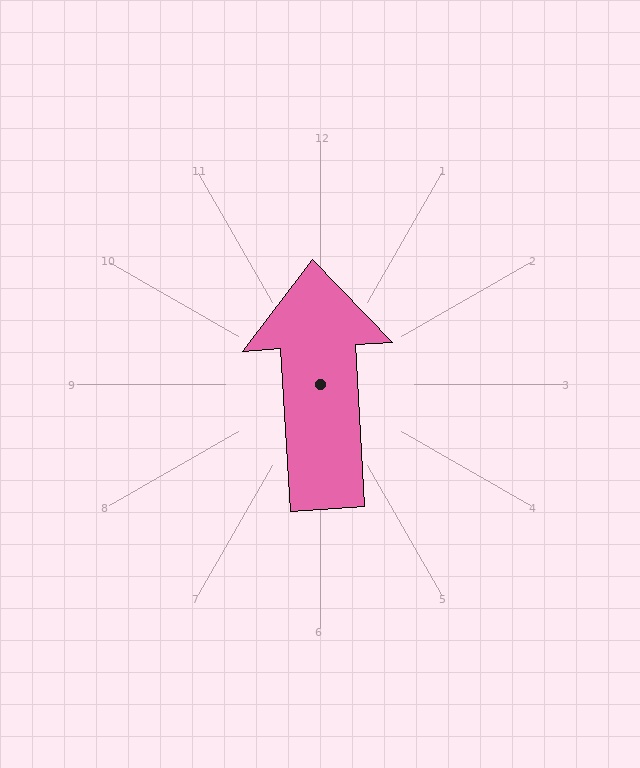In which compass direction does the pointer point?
North.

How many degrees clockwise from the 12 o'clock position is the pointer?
Approximately 357 degrees.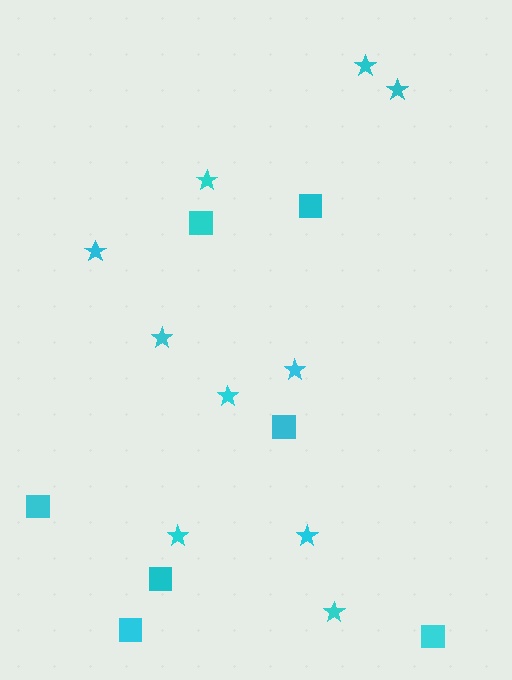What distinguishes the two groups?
There are 2 groups: one group of stars (10) and one group of squares (7).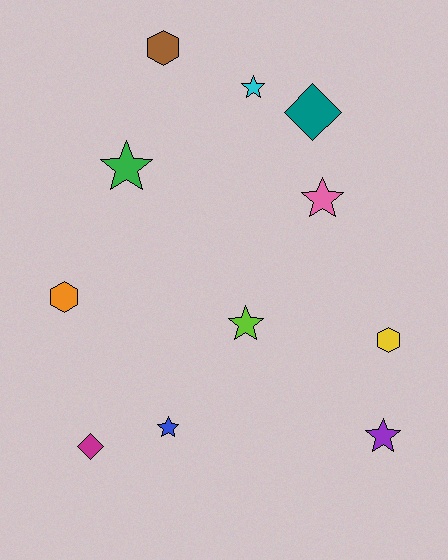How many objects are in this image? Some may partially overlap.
There are 11 objects.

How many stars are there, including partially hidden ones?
There are 6 stars.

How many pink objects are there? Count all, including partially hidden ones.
There is 1 pink object.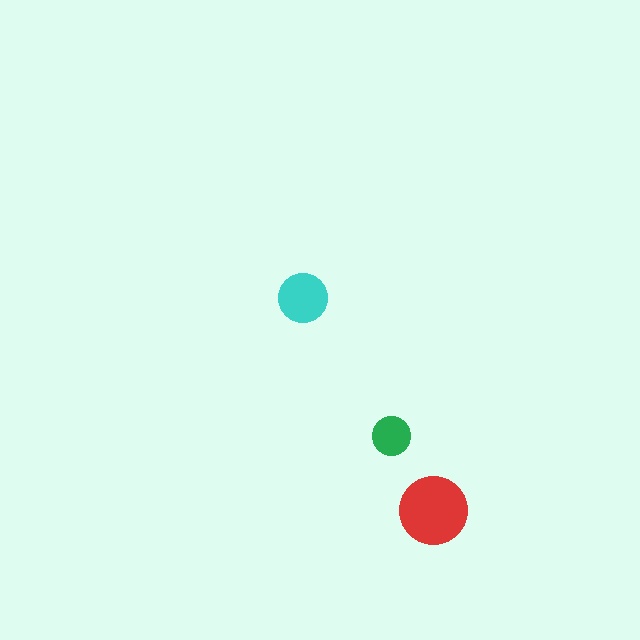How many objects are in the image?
There are 3 objects in the image.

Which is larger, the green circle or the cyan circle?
The cyan one.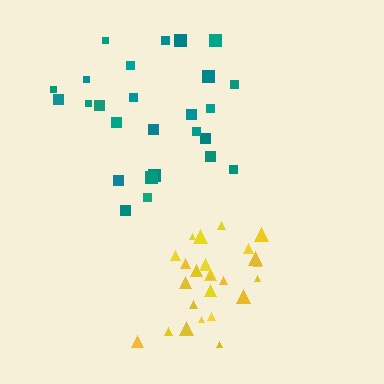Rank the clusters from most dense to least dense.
yellow, teal.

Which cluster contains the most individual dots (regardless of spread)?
Teal (26).